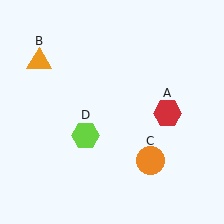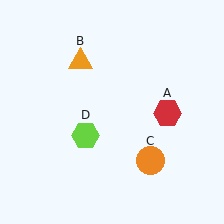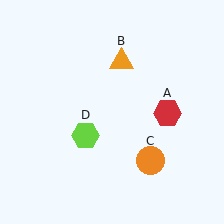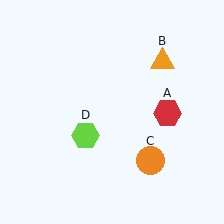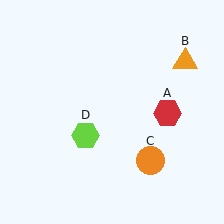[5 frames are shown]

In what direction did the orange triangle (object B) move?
The orange triangle (object B) moved right.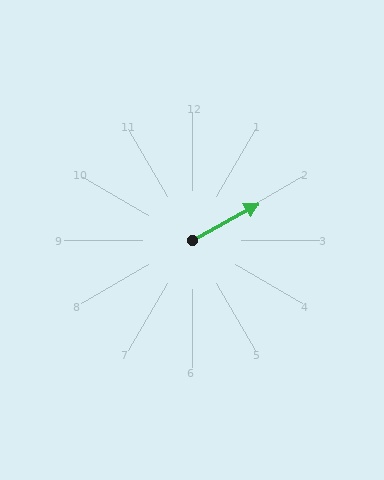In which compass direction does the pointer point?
Northeast.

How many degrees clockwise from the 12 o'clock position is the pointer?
Approximately 61 degrees.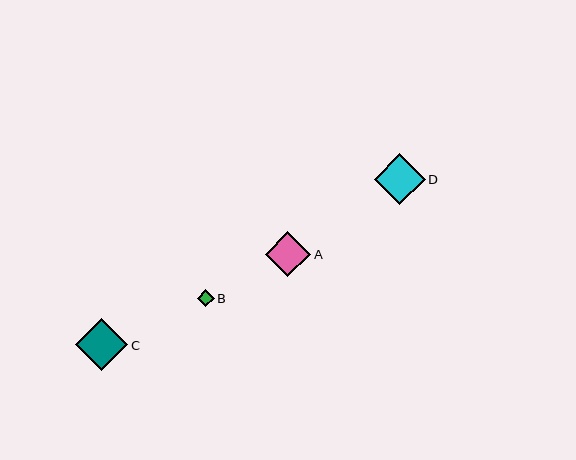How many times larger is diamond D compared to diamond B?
Diamond D is approximately 3.1 times the size of diamond B.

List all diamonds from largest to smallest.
From largest to smallest: C, D, A, B.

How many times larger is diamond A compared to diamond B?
Diamond A is approximately 2.8 times the size of diamond B.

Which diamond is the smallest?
Diamond B is the smallest with a size of approximately 17 pixels.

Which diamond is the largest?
Diamond C is the largest with a size of approximately 52 pixels.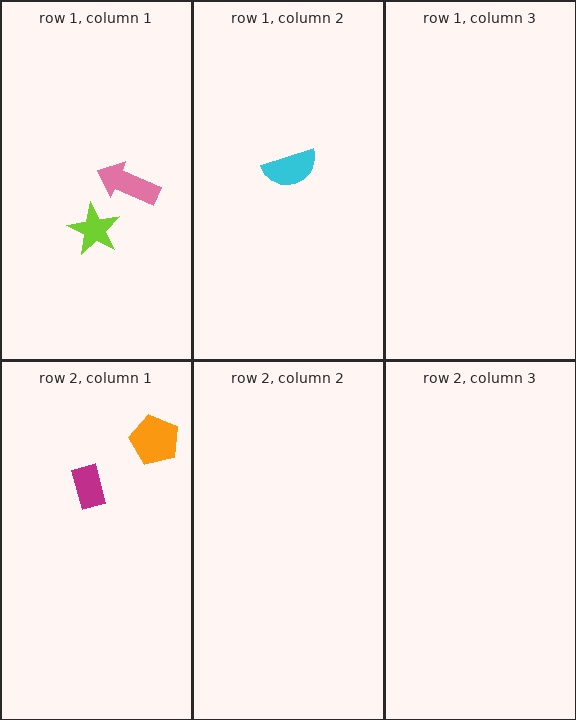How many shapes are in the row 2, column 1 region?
2.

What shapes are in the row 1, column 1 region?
The lime star, the pink arrow.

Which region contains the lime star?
The row 1, column 1 region.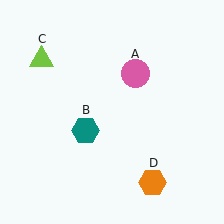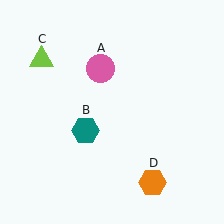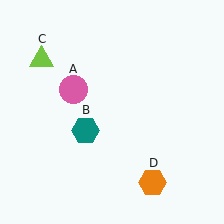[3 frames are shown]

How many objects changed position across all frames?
1 object changed position: pink circle (object A).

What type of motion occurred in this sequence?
The pink circle (object A) rotated counterclockwise around the center of the scene.